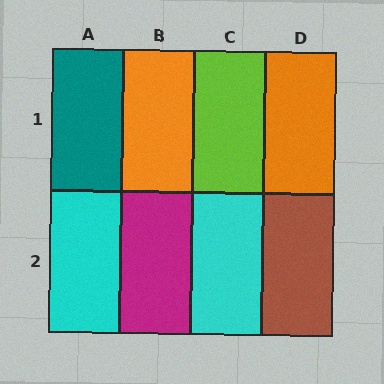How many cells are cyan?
2 cells are cyan.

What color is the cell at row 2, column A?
Cyan.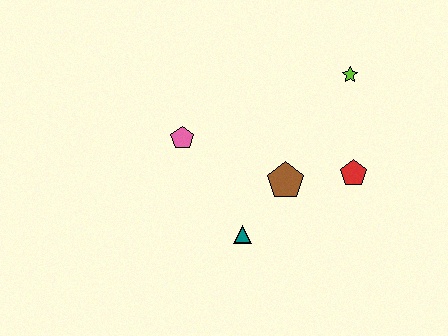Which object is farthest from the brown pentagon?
The lime star is farthest from the brown pentagon.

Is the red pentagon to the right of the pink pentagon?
Yes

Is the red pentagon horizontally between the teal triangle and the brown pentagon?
No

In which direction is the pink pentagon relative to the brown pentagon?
The pink pentagon is to the left of the brown pentagon.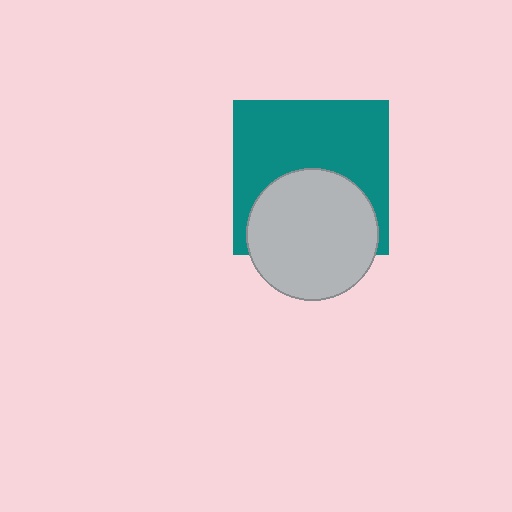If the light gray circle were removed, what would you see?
You would see the complete teal square.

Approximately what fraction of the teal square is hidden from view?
Roughly 40% of the teal square is hidden behind the light gray circle.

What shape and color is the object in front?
The object in front is a light gray circle.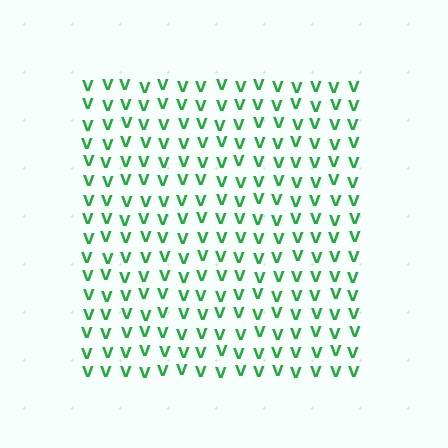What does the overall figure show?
The overall figure shows a square.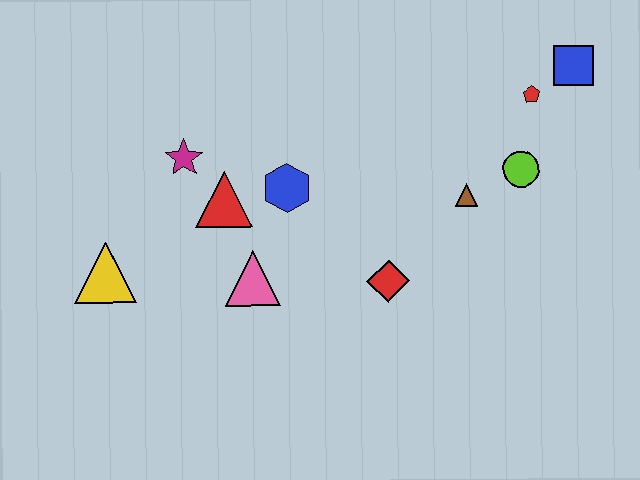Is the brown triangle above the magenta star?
No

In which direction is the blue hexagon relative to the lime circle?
The blue hexagon is to the left of the lime circle.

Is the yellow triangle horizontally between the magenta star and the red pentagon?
No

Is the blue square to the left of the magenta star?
No